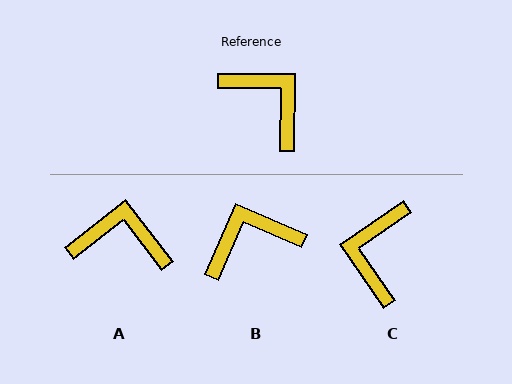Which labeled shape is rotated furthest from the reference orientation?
C, about 125 degrees away.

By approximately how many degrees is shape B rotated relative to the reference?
Approximately 67 degrees counter-clockwise.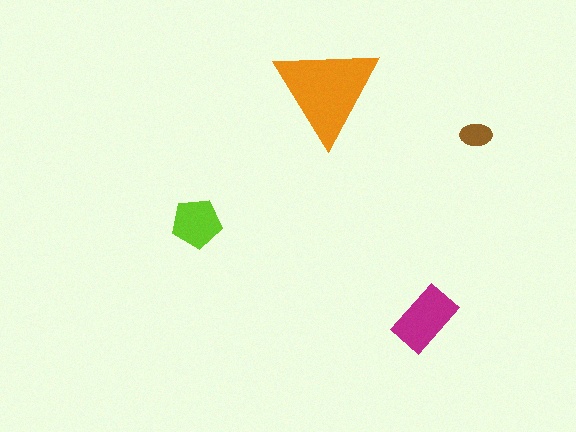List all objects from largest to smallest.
The orange triangle, the magenta rectangle, the lime pentagon, the brown ellipse.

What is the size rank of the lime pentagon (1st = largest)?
3rd.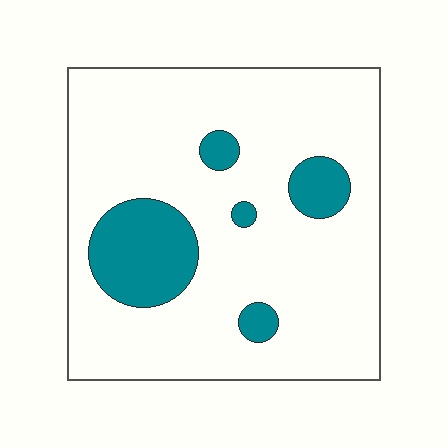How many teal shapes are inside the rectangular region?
5.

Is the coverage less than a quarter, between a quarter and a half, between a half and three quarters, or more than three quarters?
Less than a quarter.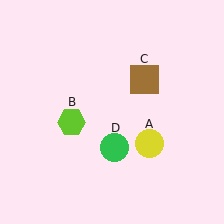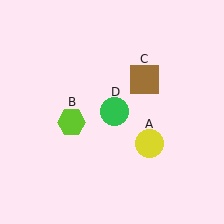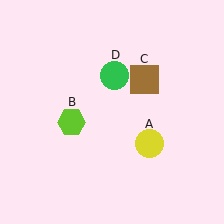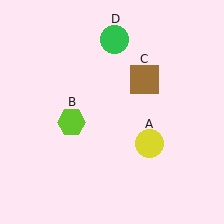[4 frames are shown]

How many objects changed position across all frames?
1 object changed position: green circle (object D).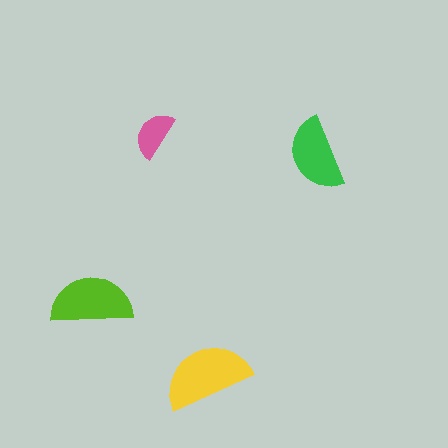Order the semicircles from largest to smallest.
the yellow one, the lime one, the green one, the pink one.